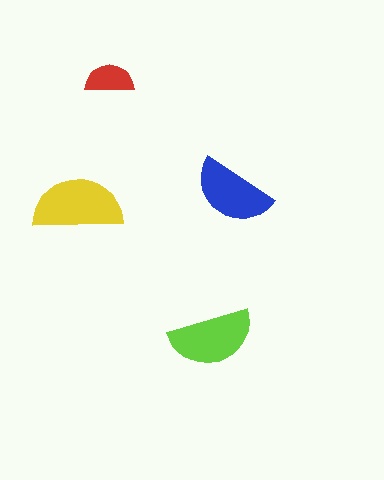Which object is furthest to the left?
The yellow semicircle is leftmost.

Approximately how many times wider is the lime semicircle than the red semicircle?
About 1.5 times wider.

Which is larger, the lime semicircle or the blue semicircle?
The lime one.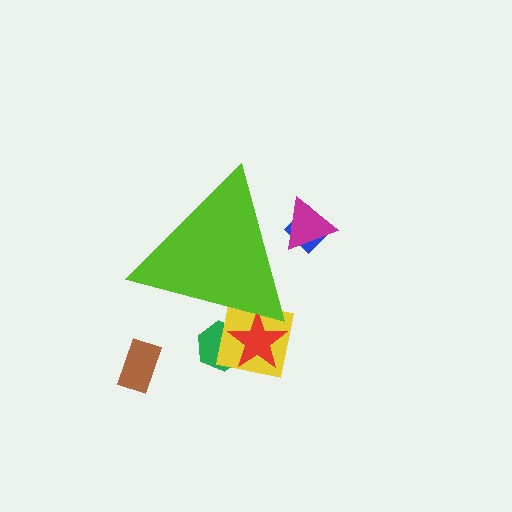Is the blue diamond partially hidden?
Yes, the blue diamond is partially hidden behind the lime triangle.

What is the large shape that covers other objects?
A lime triangle.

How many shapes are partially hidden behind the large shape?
5 shapes are partially hidden.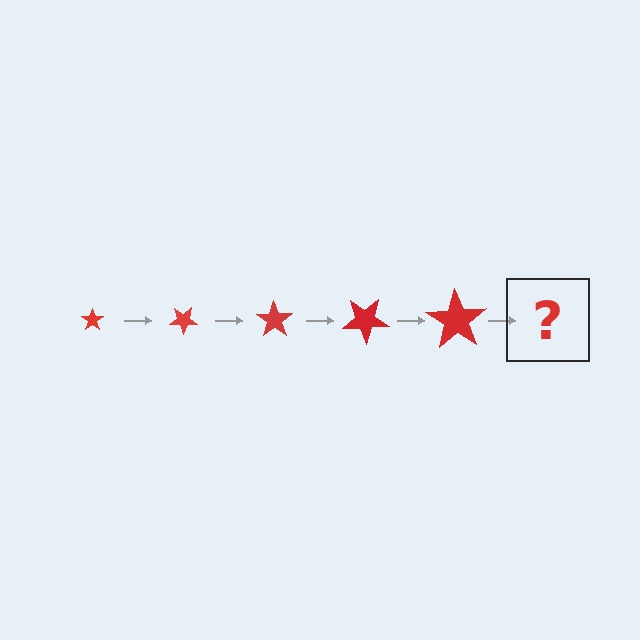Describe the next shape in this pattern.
It should be a star, larger than the previous one and rotated 175 degrees from the start.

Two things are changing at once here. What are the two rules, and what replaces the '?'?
The two rules are that the star grows larger each step and it rotates 35 degrees each step. The '?' should be a star, larger than the previous one and rotated 175 degrees from the start.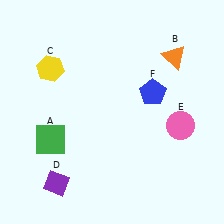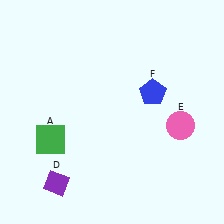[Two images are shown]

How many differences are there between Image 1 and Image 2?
There are 2 differences between the two images.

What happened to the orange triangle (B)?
The orange triangle (B) was removed in Image 2. It was in the top-right area of Image 1.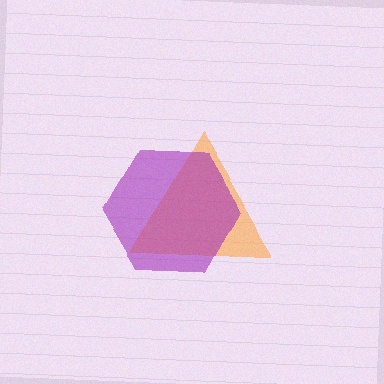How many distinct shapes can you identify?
There are 2 distinct shapes: an orange triangle, a purple hexagon.